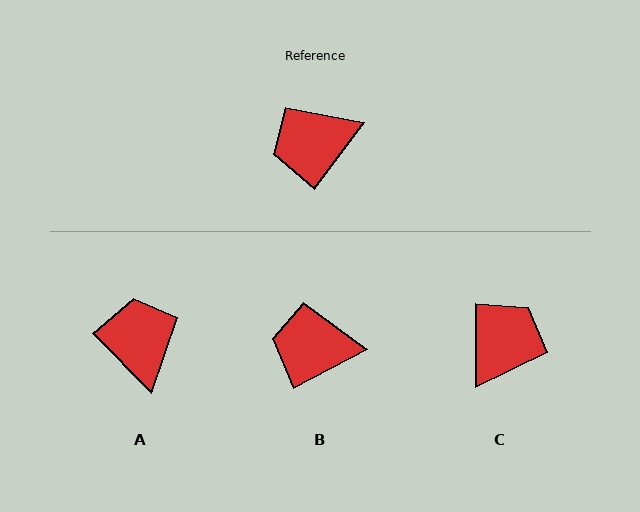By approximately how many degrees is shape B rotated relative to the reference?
Approximately 26 degrees clockwise.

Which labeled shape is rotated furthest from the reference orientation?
C, about 143 degrees away.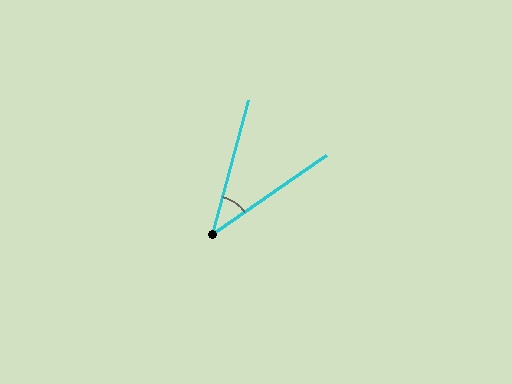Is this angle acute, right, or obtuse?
It is acute.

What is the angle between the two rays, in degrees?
Approximately 40 degrees.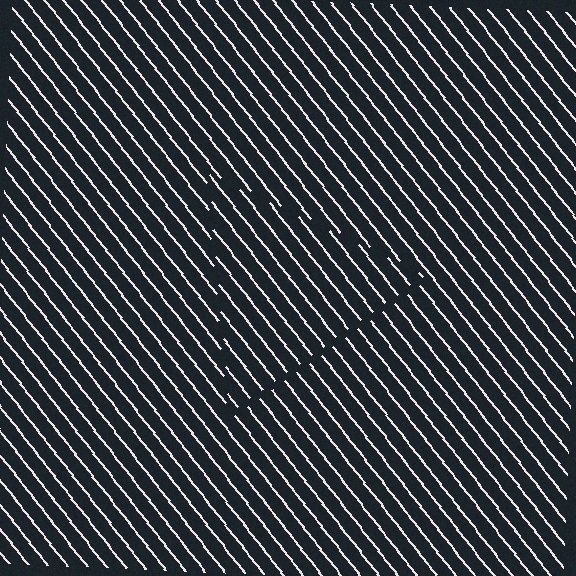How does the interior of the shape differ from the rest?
The interior of the shape contains the same grating, shifted by half a period — the contour is defined by the phase discontinuity where line-ends from the inner and outer gratings abut.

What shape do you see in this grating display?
An illusory triangle. The interior of the shape contains the same grating, shifted by half a period — the contour is defined by the phase discontinuity where line-ends from the inner and outer gratings abut.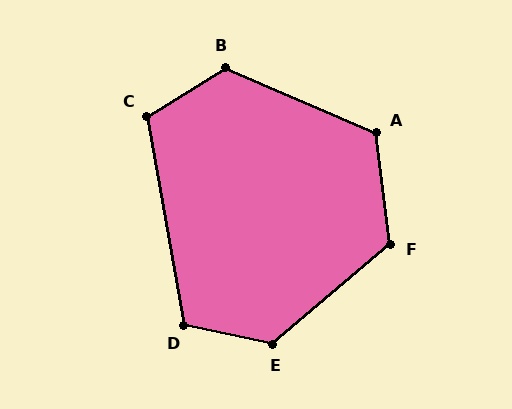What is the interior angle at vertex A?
Approximately 121 degrees (obtuse).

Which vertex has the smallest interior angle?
C, at approximately 112 degrees.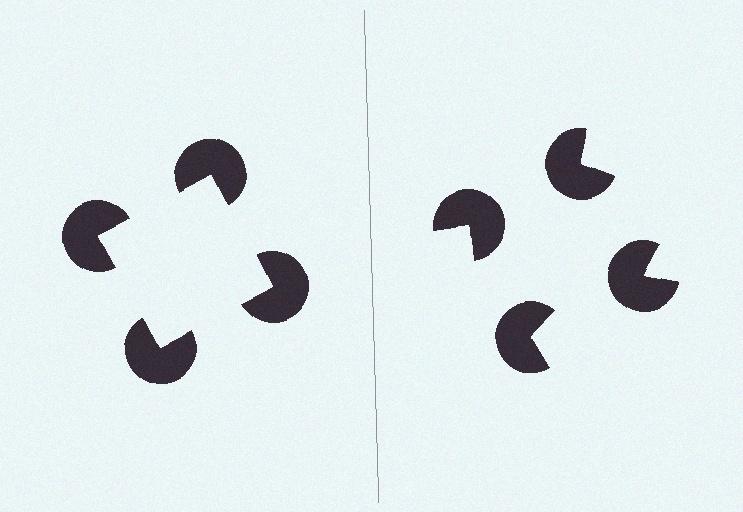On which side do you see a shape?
An illusory square appears on the left side. On the right side the wedge cuts are rotated, so no coherent shape forms.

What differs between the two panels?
The pac-man discs are positioned identically on both sides; only the wedge orientations differ. On the left they align to a square; on the right they are misaligned.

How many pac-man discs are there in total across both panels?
8 — 4 on each side.